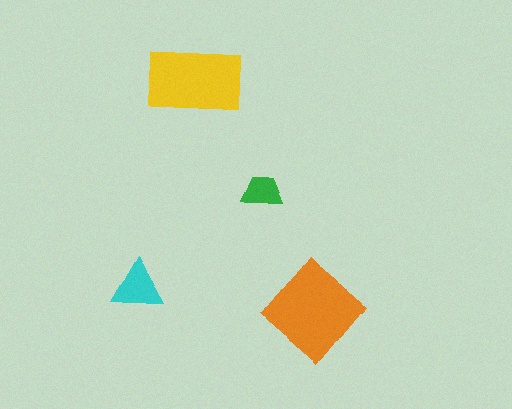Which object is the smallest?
The green trapezoid.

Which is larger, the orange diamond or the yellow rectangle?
The orange diamond.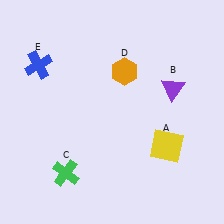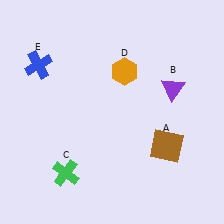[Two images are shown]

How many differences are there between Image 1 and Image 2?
There is 1 difference between the two images.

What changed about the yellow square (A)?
In Image 1, A is yellow. In Image 2, it changed to brown.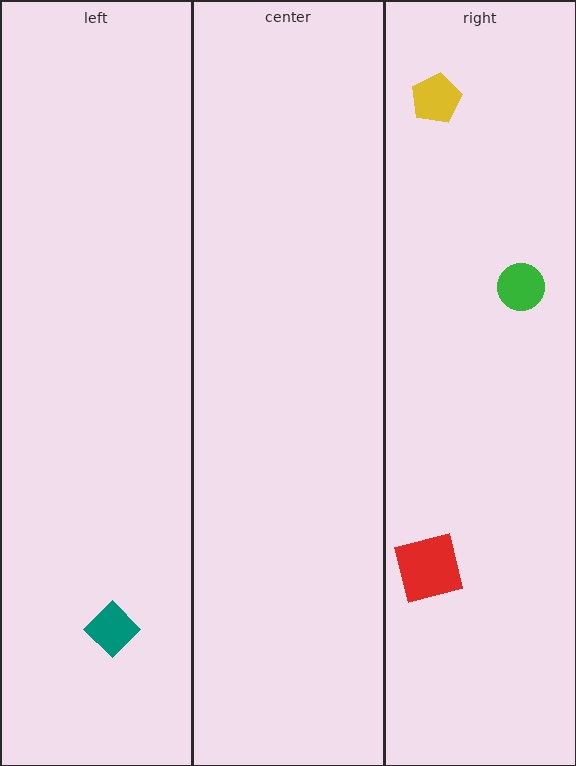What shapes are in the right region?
The yellow pentagon, the green circle, the red square.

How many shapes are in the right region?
3.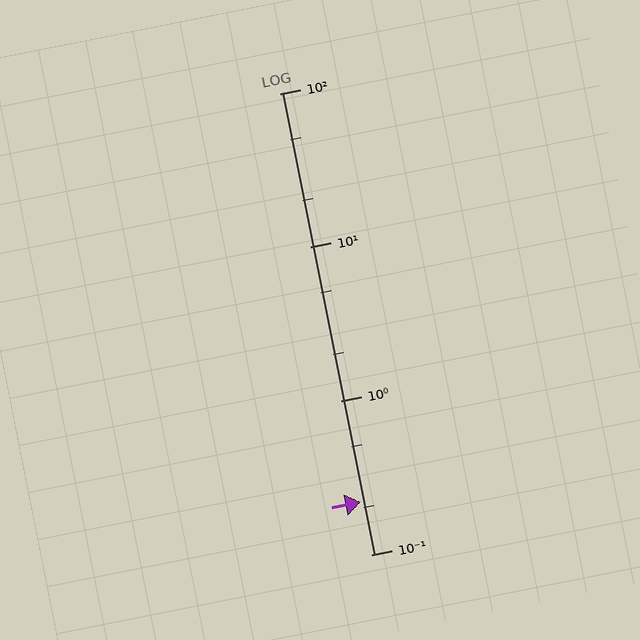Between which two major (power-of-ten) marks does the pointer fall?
The pointer is between 0.1 and 1.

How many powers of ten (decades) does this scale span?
The scale spans 3 decades, from 0.1 to 100.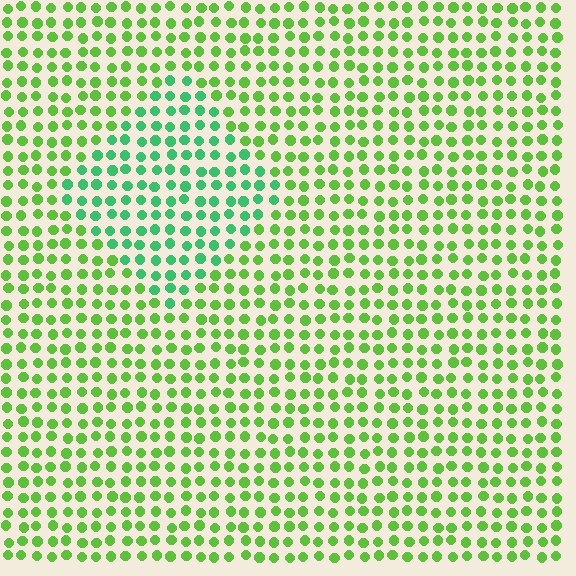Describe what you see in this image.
The image is filled with small lime elements in a uniform arrangement. A diamond-shaped region is visible where the elements are tinted to a slightly different hue, forming a subtle color boundary.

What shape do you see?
I see a diamond.